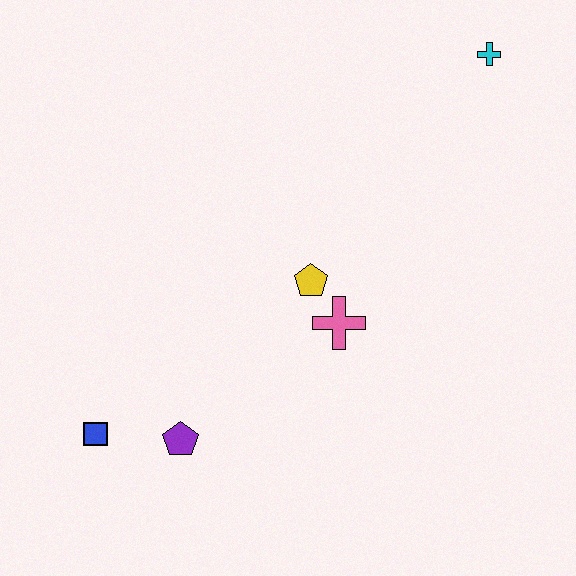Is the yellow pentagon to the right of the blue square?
Yes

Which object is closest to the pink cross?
The yellow pentagon is closest to the pink cross.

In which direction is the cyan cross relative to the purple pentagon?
The cyan cross is above the purple pentagon.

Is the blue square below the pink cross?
Yes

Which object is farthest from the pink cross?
The cyan cross is farthest from the pink cross.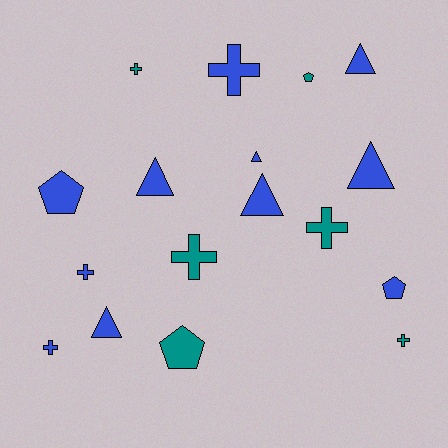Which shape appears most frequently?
Cross, with 7 objects.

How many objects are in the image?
There are 17 objects.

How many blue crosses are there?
There are 3 blue crosses.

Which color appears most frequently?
Blue, with 11 objects.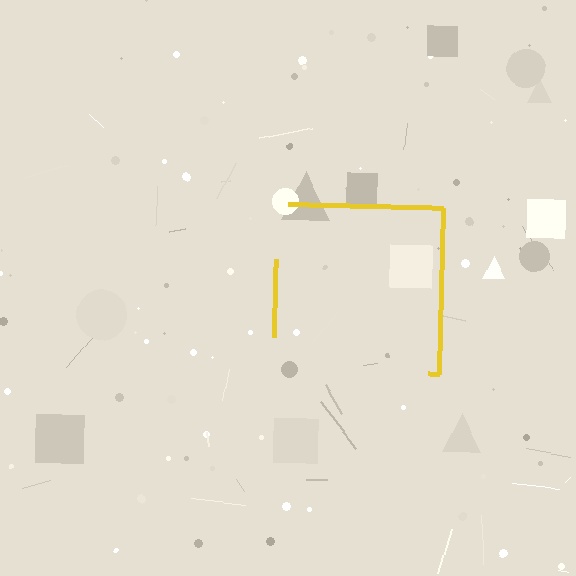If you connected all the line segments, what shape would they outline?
They would outline a square.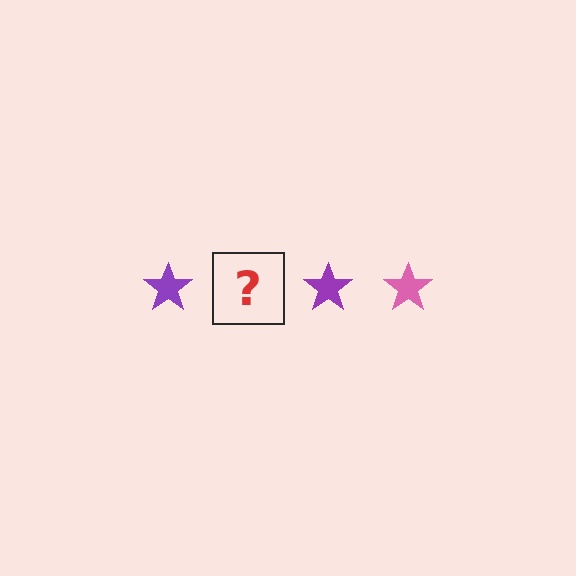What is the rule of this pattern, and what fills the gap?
The rule is that the pattern cycles through purple, pink stars. The gap should be filled with a pink star.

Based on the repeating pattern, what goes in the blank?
The blank should be a pink star.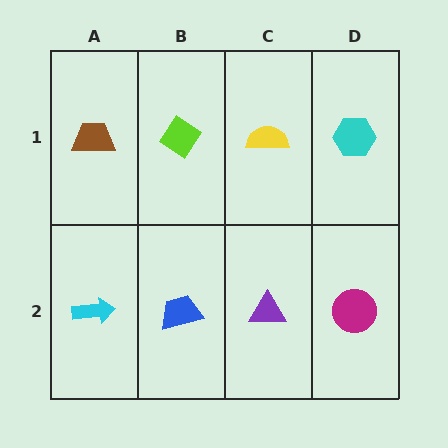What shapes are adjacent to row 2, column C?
A yellow semicircle (row 1, column C), a blue trapezoid (row 2, column B), a magenta circle (row 2, column D).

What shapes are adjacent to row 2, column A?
A brown trapezoid (row 1, column A), a blue trapezoid (row 2, column B).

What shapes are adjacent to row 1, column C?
A purple triangle (row 2, column C), a lime diamond (row 1, column B), a cyan hexagon (row 1, column D).